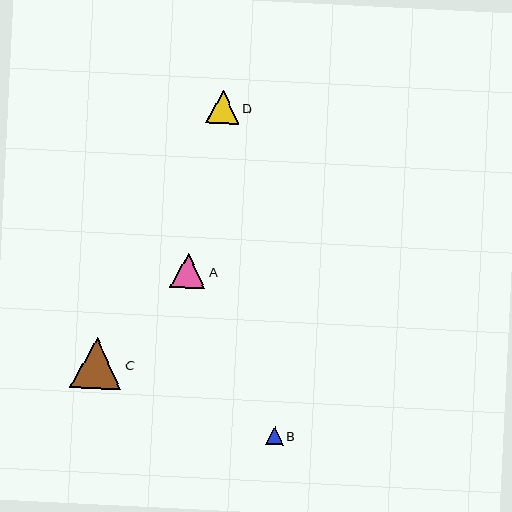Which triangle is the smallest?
Triangle B is the smallest with a size of approximately 18 pixels.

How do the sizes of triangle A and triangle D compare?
Triangle A and triangle D are approximately the same size.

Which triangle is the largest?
Triangle C is the largest with a size of approximately 51 pixels.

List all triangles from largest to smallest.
From largest to smallest: C, A, D, B.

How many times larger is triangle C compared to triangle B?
Triangle C is approximately 2.9 times the size of triangle B.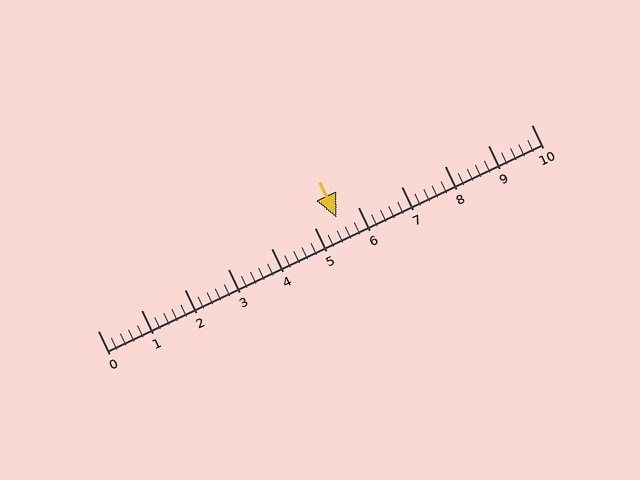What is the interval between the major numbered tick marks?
The major tick marks are spaced 1 units apart.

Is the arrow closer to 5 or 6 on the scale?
The arrow is closer to 6.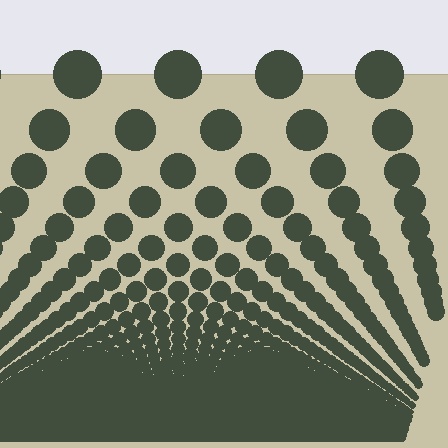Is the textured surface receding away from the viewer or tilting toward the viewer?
The surface appears to tilt toward the viewer. Texture elements get larger and sparser toward the top.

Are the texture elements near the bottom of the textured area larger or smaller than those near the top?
Smaller. The gradient is inverted — elements near the bottom are smaller and denser.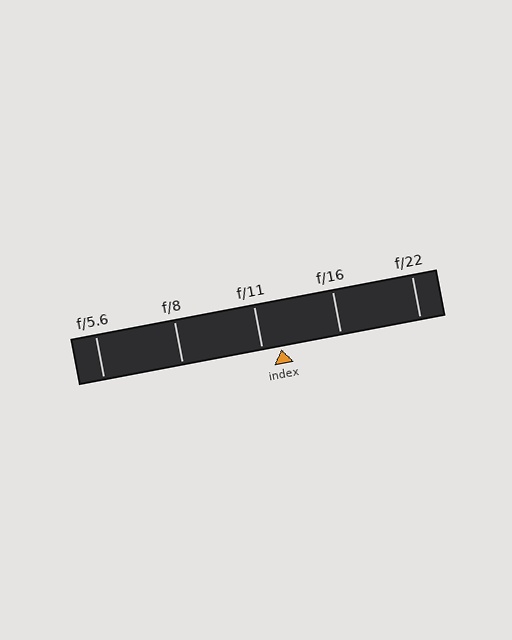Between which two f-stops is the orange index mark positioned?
The index mark is between f/11 and f/16.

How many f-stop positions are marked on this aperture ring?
There are 5 f-stop positions marked.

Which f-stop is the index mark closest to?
The index mark is closest to f/11.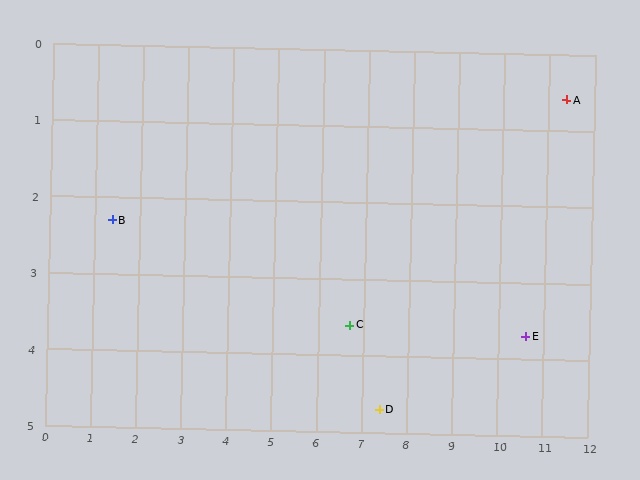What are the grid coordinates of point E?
Point E is at approximately (10.6, 3.7).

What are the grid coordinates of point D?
Point D is at approximately (7.4, 4.7).